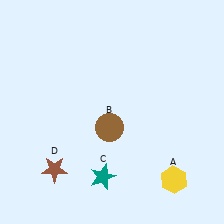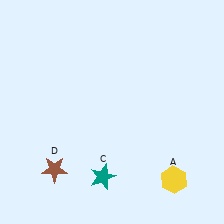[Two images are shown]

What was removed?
The brown circle (B) was removed in Image 2.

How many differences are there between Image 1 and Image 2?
There is 1 difference between the two images.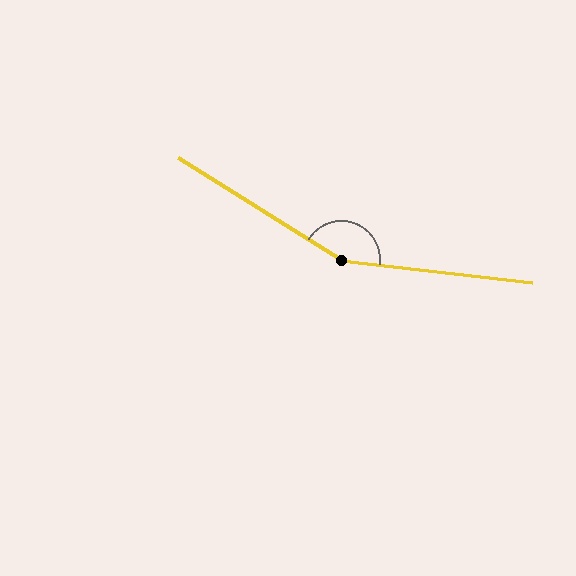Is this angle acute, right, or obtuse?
It is obtuse.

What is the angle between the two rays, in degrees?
Approximately 155 degrees.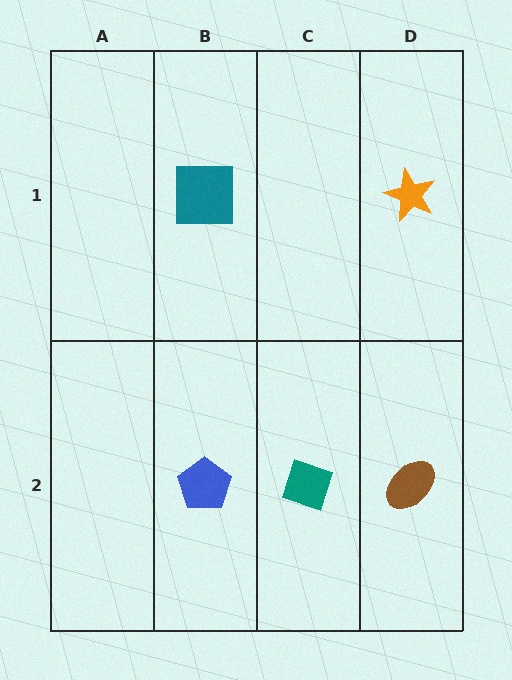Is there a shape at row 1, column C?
No, that cell is empty.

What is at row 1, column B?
A teal square.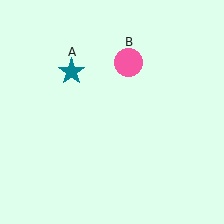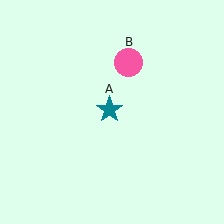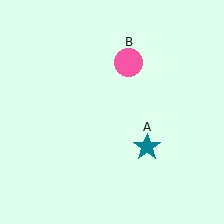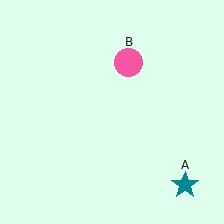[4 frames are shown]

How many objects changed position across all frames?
1 object changed position: teal star (object A).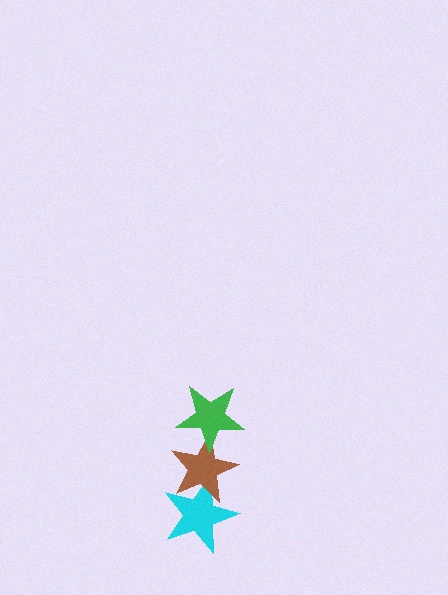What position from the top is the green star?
The green star is 1st from the top.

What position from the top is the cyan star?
The cyan star is 3rd from the top.